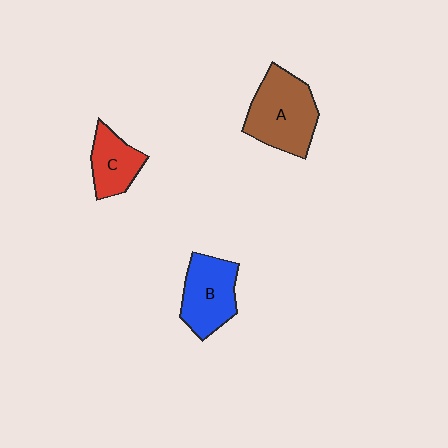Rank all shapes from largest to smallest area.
From largest to smallest: A (brown), B (blue), C (red).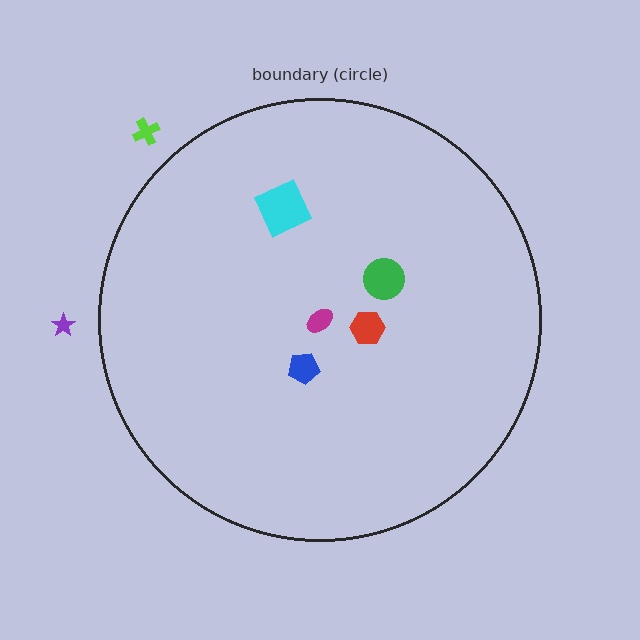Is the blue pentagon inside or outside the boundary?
Inside.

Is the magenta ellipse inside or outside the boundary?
Inside.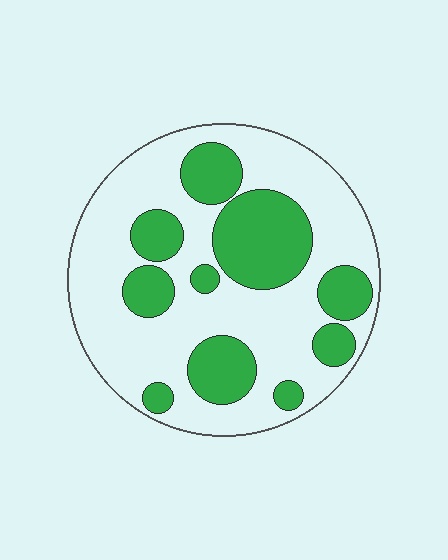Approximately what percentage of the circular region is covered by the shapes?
Approximately 35%.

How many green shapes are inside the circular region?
10.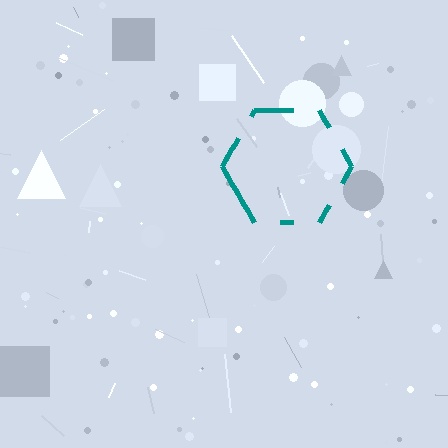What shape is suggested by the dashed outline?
The dashed outline suggests a hexagon.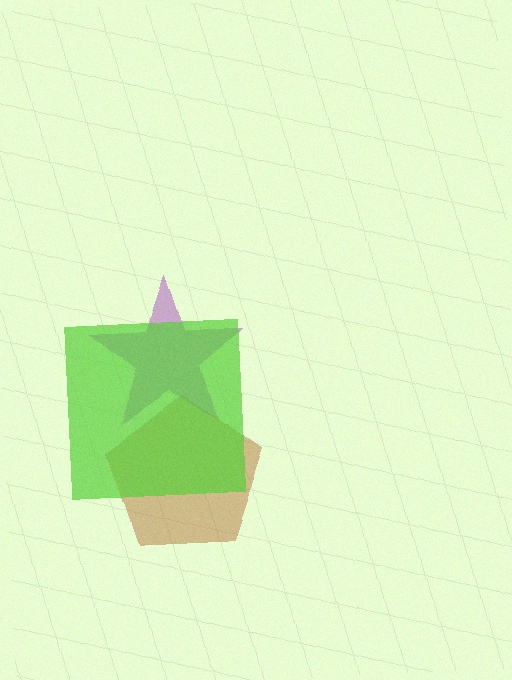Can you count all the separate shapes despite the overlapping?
Yes, there are 3 separate shapes.